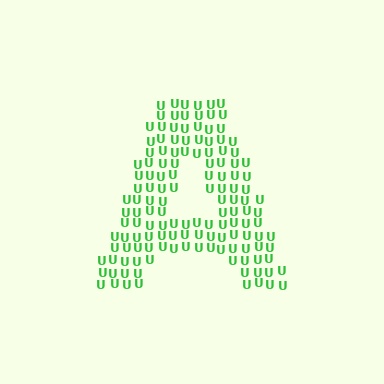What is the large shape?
The large shape is the letter A.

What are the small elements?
The small elements are letter U's.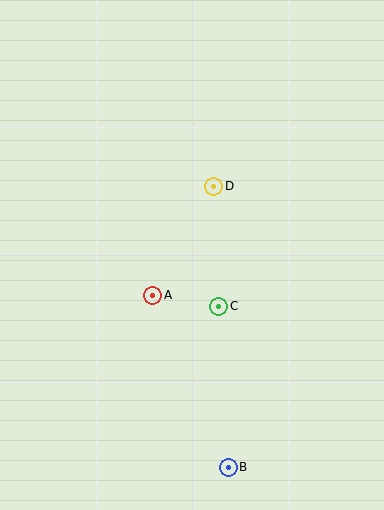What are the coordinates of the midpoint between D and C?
The midpoint between D and C is at (216, 246).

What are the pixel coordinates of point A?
Point A is at (153, 295).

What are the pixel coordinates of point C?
Point C is at (219, 306).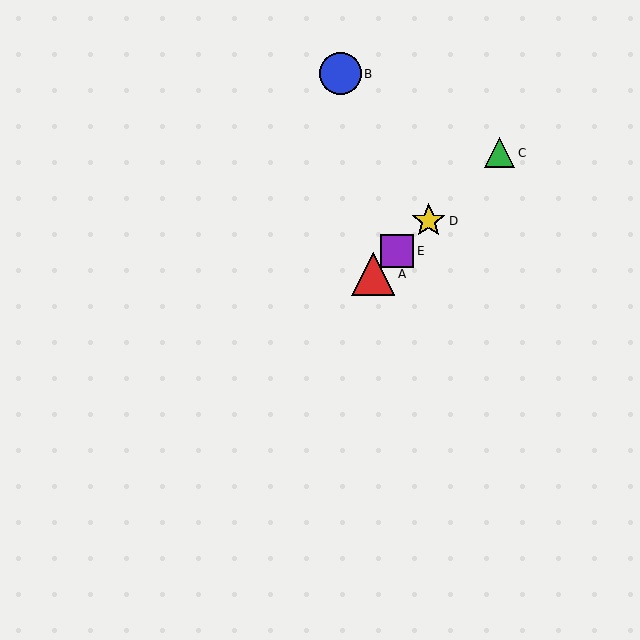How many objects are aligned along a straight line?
4 objects (A, C, D, E) are aligned along a straight line.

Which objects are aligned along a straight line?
Objects A, C, D, E are aligned along a straight line.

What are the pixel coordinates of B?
Object B is at (341, 74).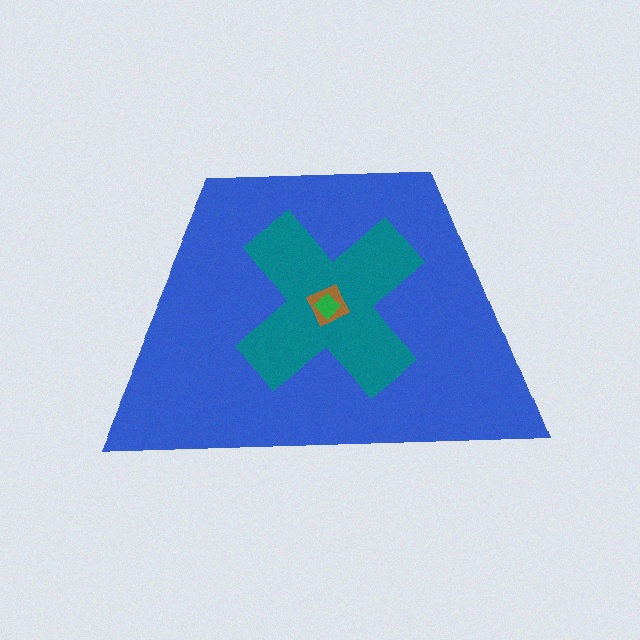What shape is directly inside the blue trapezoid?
The teal cross.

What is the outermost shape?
The blue trapezoid.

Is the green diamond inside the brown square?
Yes.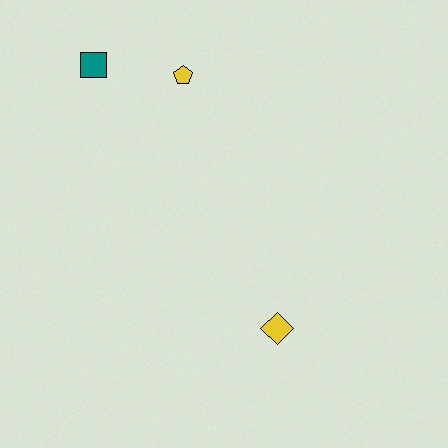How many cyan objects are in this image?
There are no cyan objects.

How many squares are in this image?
There is 1 square.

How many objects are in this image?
There are 3 objects.